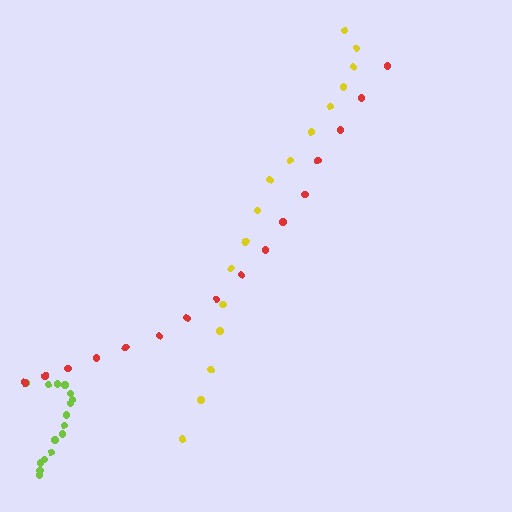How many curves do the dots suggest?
There are 3 distinct paths.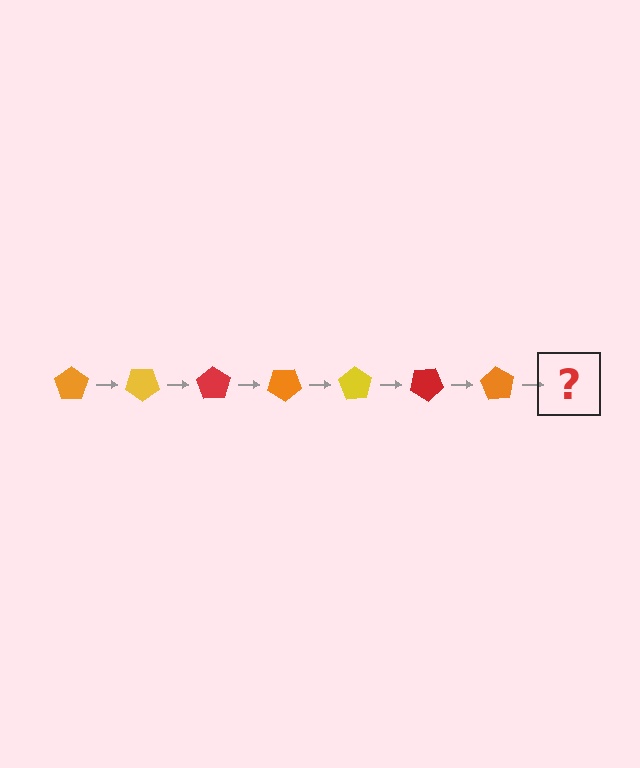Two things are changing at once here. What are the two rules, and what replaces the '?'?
The two rules are that it rotates 35 degrees each step and the color cycles through orange, yellow, and red. The '?' should be a yellow pentagon, rotated 245 degrees from the start.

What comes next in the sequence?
The next element should be a yellow pentagon, rotated 245 degrees from the start.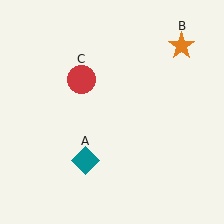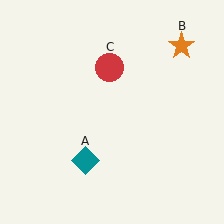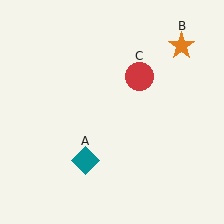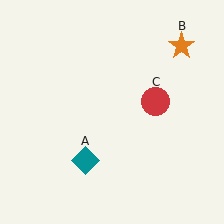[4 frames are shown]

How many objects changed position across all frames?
1 object changed position: red circle (object C).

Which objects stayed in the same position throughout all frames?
Teal diamond (object A) and orange star (object B) remained stationary.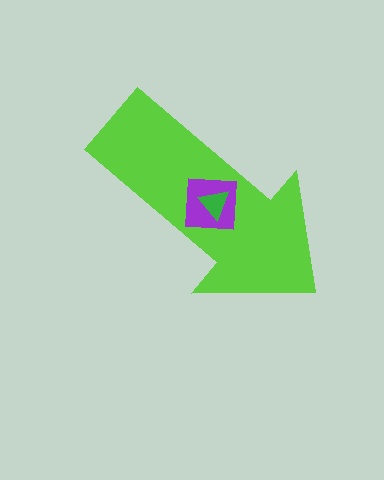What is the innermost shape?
The green triangle.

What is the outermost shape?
The lime arrow.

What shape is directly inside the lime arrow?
The purple square.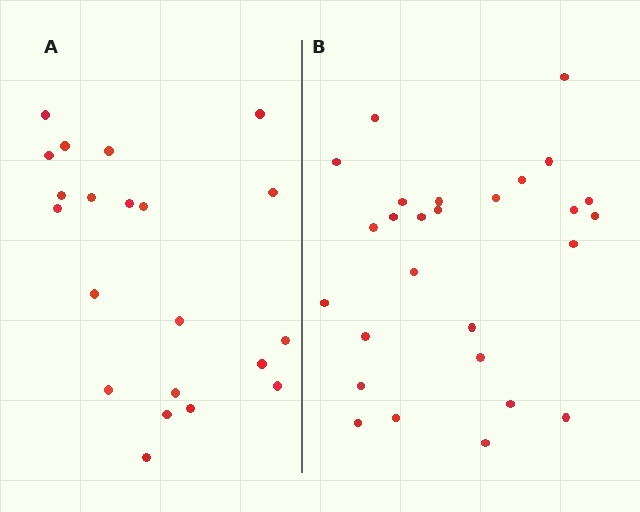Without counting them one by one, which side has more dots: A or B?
Region B (the right region) has more dots.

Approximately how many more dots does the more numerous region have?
Region B has about 6 more dots than region A.